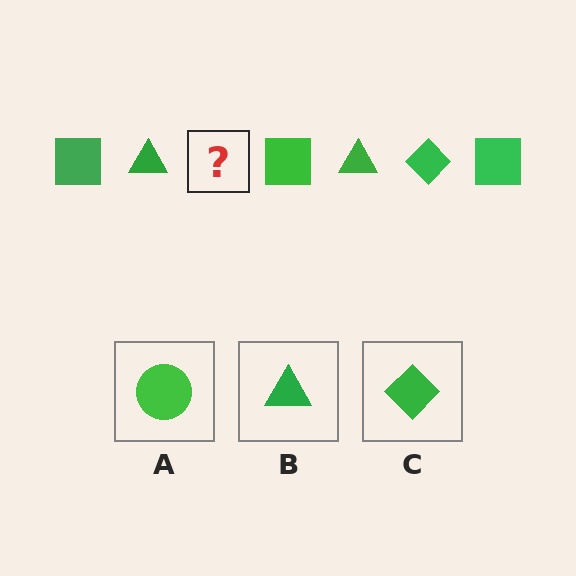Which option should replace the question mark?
Option C.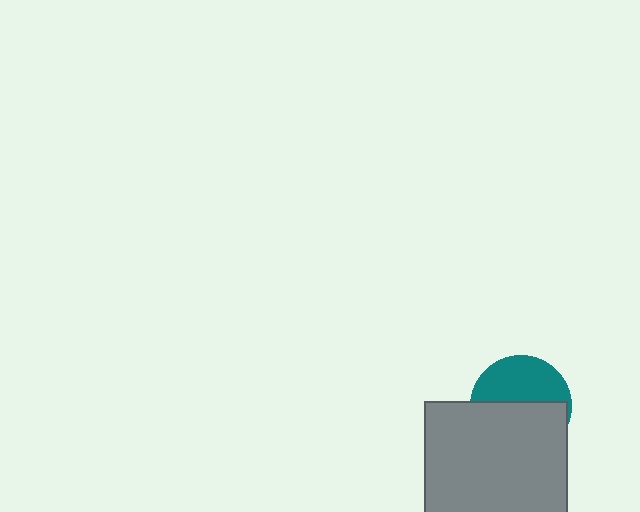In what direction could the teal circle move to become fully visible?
The teal circle could move up. That would shift it out from behind the gray square entirely.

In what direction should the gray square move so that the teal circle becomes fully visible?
The gray square should move down. That is the shortest direction to clear the overlap and leave the teal circle fully visible.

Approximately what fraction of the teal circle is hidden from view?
Roughly 55% of the teal circle is hidden behind the gray square.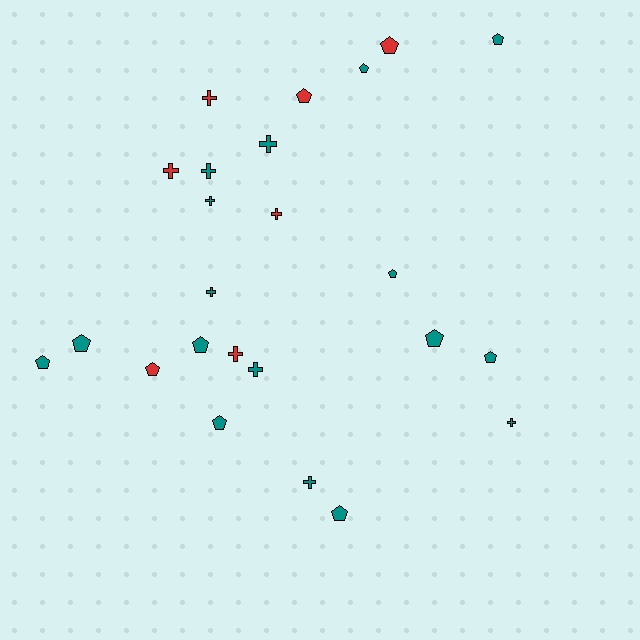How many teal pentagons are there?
There are 10 teal pentagons.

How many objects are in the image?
There are 24 objects.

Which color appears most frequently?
Teal, with 17 objects.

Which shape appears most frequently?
Pentagon, with 13 objects.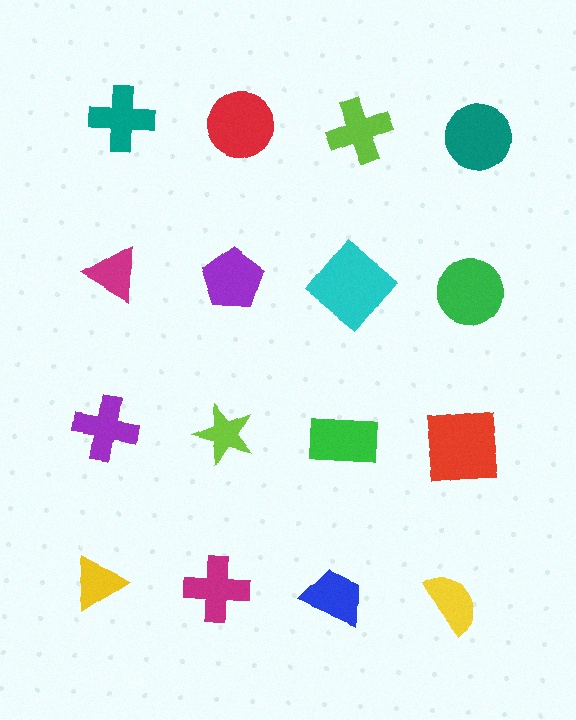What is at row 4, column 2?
A magenta cross.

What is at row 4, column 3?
A blue trapezoid.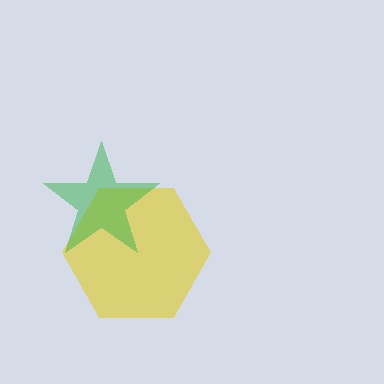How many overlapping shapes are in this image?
There are 2 overlapping shapes in the image.